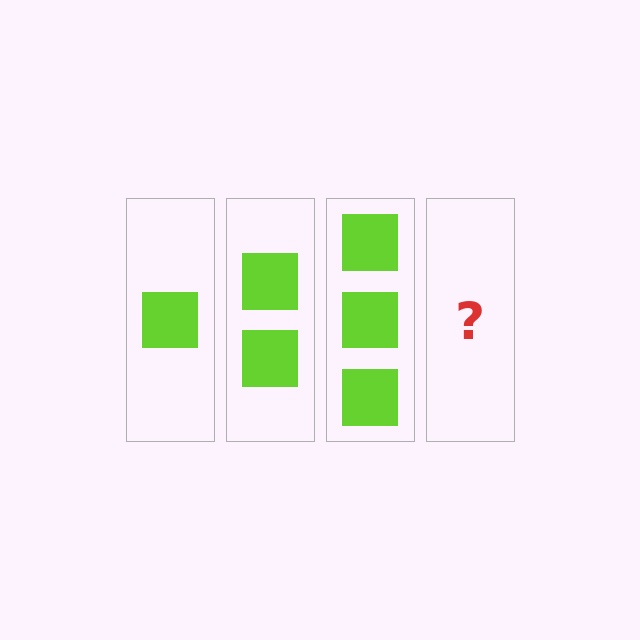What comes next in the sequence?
The next element should be 4 squares.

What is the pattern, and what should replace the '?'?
The pattern is that each step adds one more square. The '?' should be 4 squares.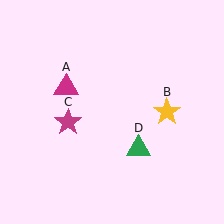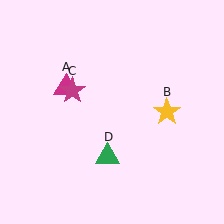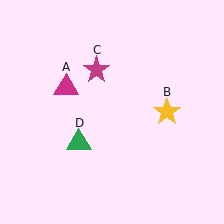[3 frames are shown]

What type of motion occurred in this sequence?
The magenta star (object C), green triangle (object D) rotated clockwise around the center of the scene.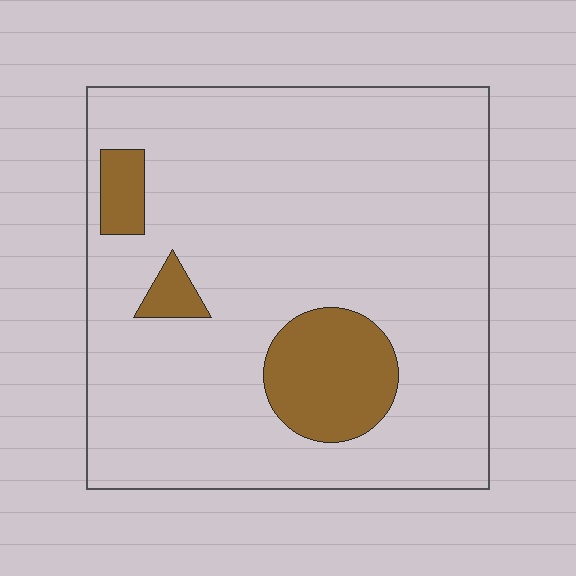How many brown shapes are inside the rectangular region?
3.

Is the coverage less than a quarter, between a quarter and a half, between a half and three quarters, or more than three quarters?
Less than a quarter.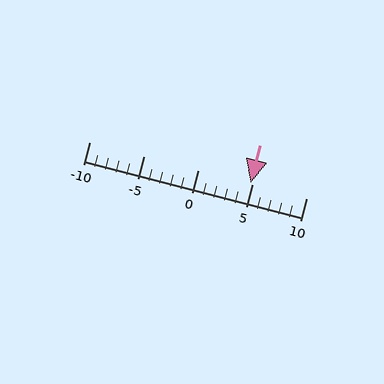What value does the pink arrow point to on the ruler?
The pink arrow points to approximately 5.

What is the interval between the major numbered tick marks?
The major tick marks are spaced 5 units apart.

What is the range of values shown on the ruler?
The ruler shows values from -10 to 10.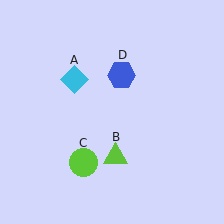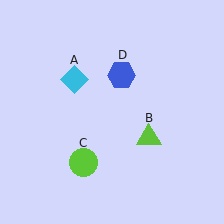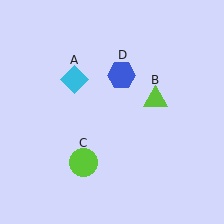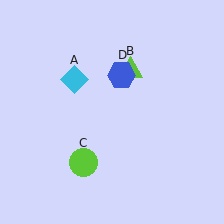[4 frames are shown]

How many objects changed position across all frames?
1 object changed position: lime triangle (object B).